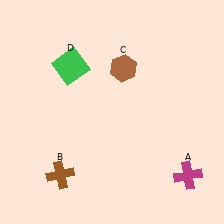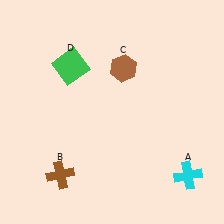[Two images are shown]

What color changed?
The cross (A) changed from magenta in Image 1 to cyan in Image 2.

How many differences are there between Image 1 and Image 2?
There is 1 difference between the two images.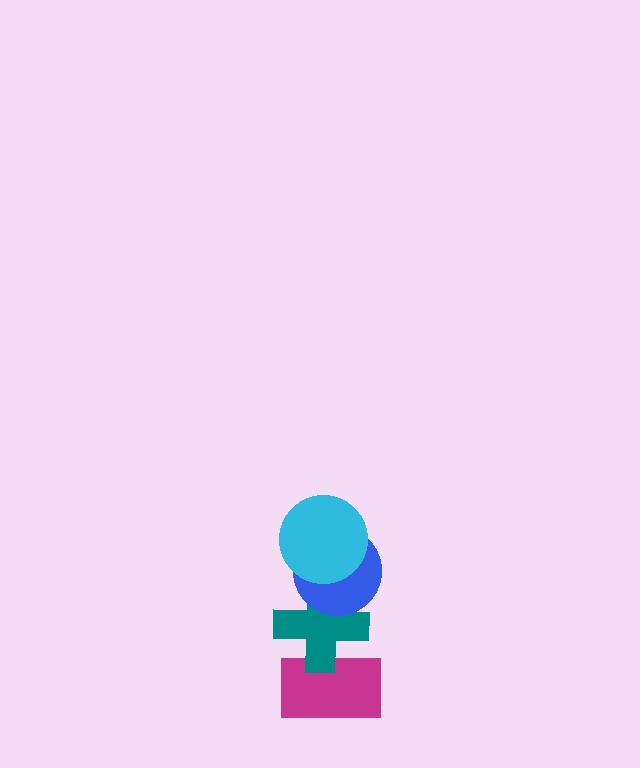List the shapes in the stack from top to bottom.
From top to bottom: the cyan circle, the blue circle, the teal cross, the magenta rectangle.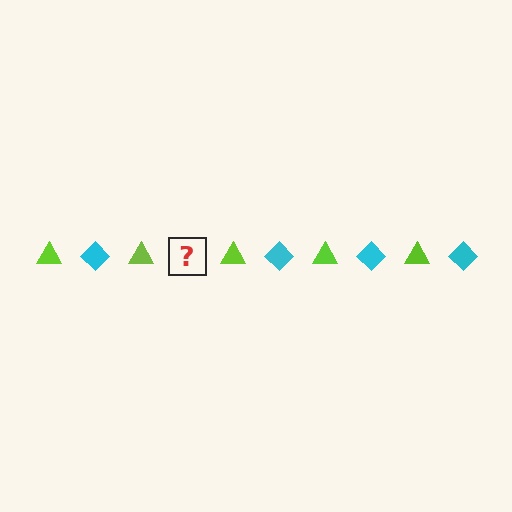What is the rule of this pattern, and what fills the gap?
The rule is that the pattern alternates between lime triangle and cyan diamond. The gap should be filled with a cyan diamond.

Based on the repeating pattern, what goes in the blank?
The blank should be a cyan diamond.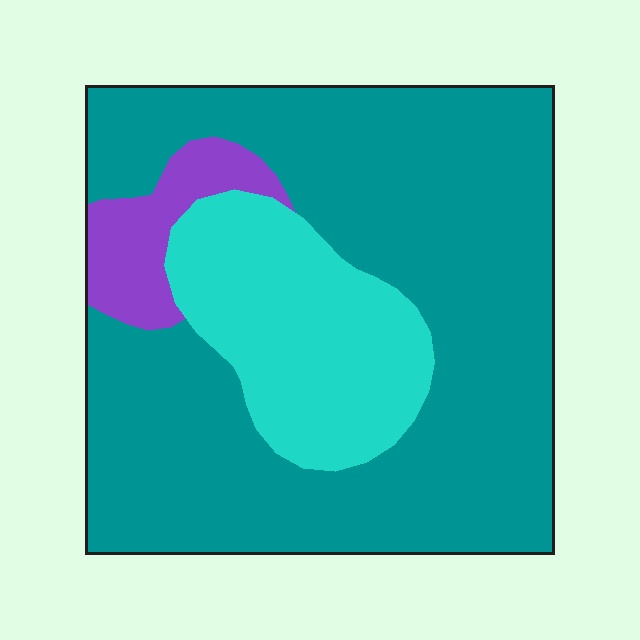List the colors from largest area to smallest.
From largest to smallest: teal, cyan, purple.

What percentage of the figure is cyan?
Cyan covers roughly 20% of the figure.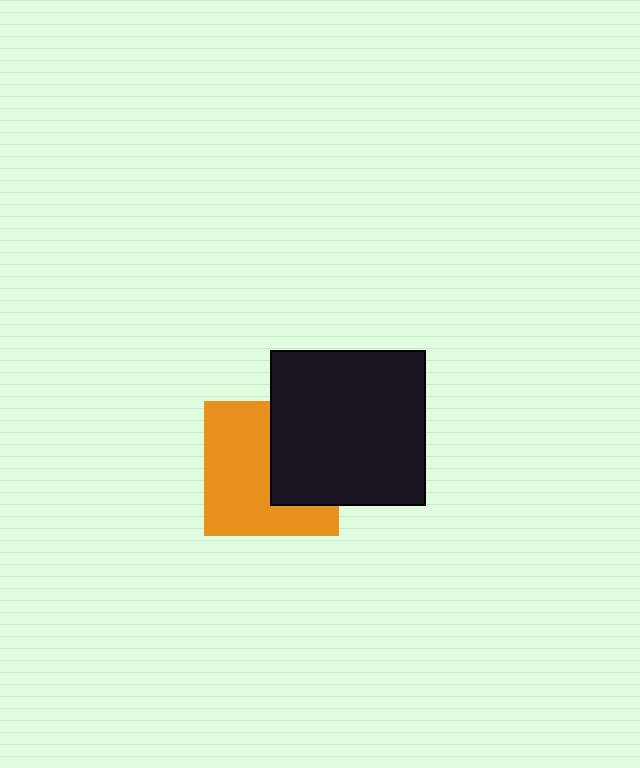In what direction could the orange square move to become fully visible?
The orange square could move left. That would shift it out from behind the black square entirely.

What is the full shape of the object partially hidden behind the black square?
The partially hidden object is an orange square.